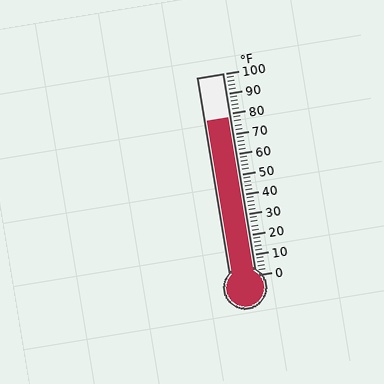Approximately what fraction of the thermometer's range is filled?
The thermometer is filled to approximately 80% of its range.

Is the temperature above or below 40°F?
The temperature is above 40°F.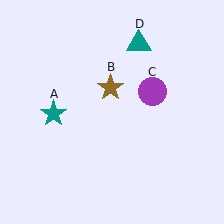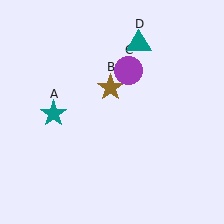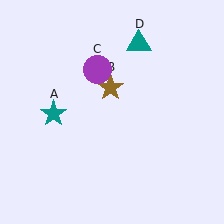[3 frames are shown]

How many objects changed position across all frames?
1 object changed position: purple circle (object C).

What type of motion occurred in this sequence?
The purple circle (object C) rotated counterclockwise around the center of the scene.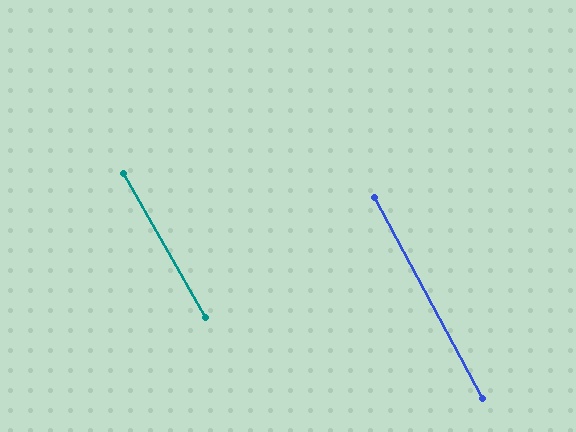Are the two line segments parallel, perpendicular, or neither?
Parallel — their directions differ by only 1.5°.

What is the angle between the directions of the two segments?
Approximately 1 degree.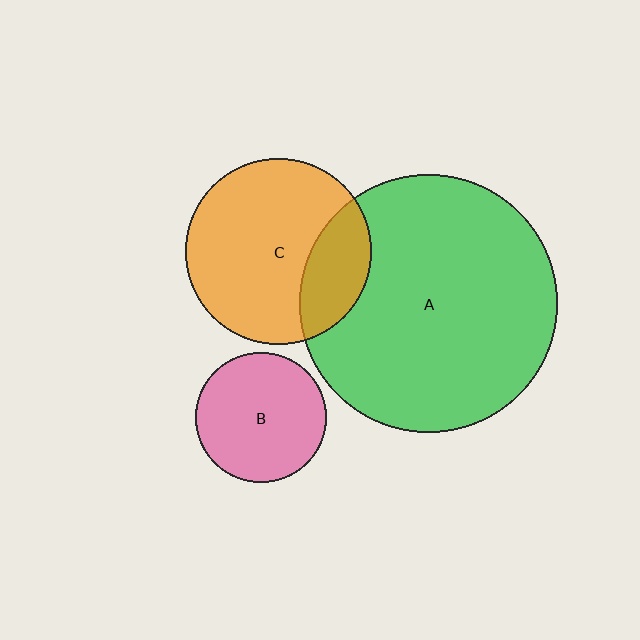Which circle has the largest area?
Circle A (green).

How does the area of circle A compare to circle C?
Approximately 1.9 times.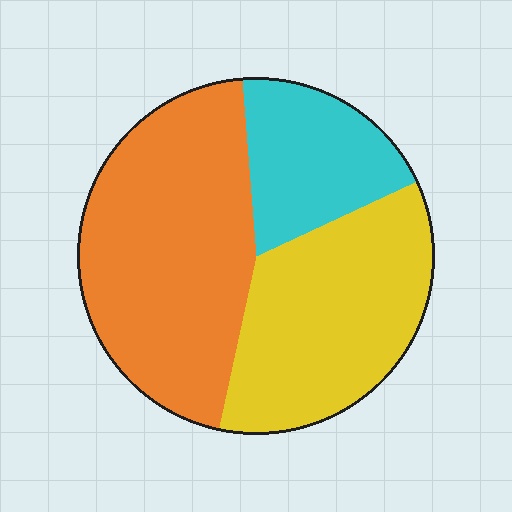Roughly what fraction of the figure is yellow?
Yellow takes up between a quarter and a half of the figure.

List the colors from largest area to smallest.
From largest to smallest: orange, yellow, cyan.